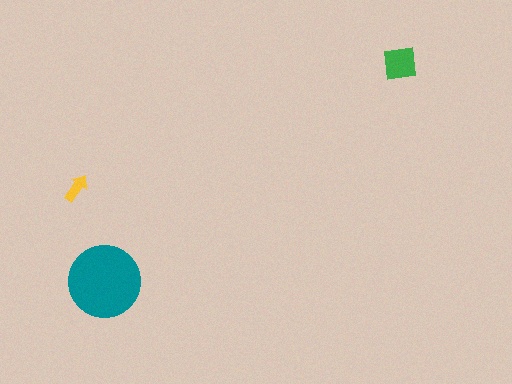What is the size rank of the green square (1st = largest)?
2nd.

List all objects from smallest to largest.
The yellow arrow, the green square, the teal circle.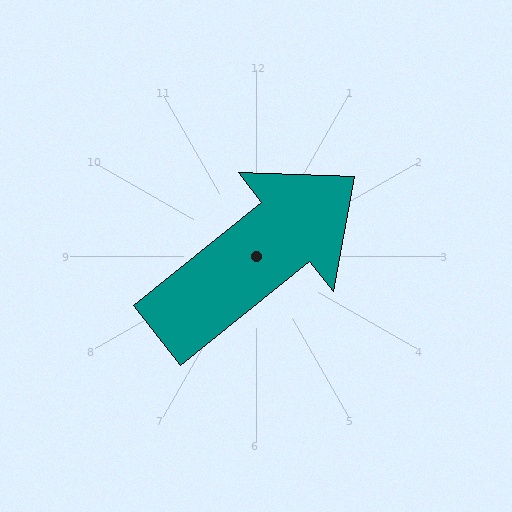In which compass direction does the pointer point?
Northeast.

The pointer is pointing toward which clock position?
Roughly 2 o'clock.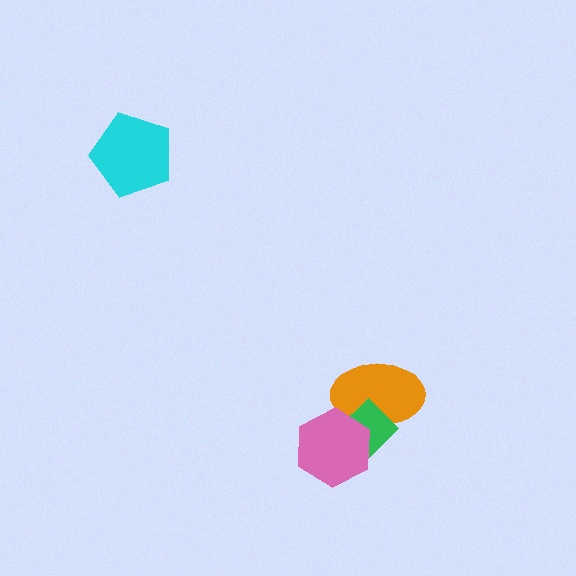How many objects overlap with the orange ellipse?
2 objects overlap with the orange ellipse.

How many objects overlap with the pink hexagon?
2 objects overlap with the pink hexagon.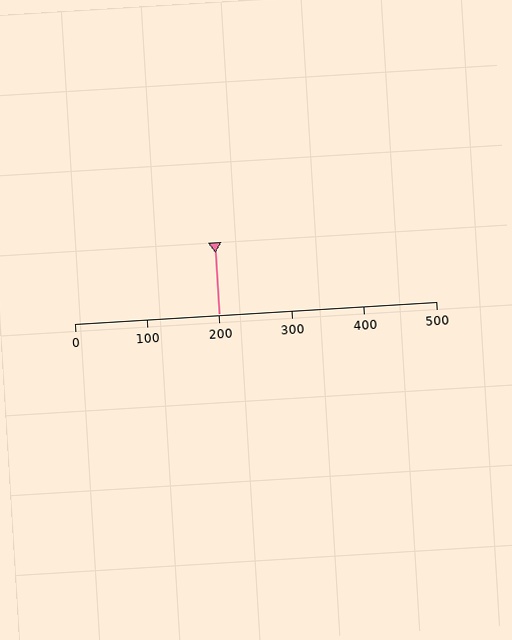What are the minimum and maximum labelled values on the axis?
The axis runs from 0 to 500.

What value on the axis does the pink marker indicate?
The marker indicates approximately 200.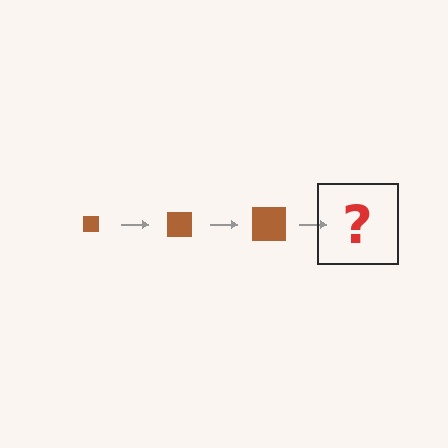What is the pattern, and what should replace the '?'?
The pattern is that the square gets progressively larger each step. The '?' should be a brown square, larger than the previous one.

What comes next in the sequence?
The next element should be a brown square, larger than the previous one.